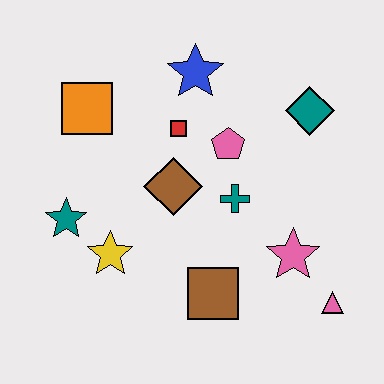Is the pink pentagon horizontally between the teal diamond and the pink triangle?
No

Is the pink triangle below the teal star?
Yes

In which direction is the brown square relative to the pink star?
The brown square is to the left of the pink star.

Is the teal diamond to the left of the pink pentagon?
No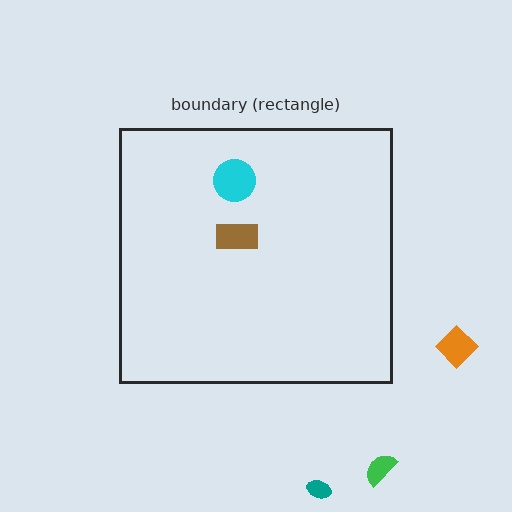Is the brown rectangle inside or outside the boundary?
Inside.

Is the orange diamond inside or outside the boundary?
Outside.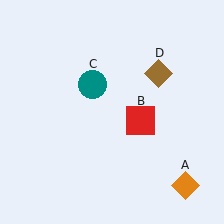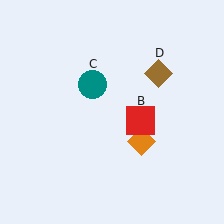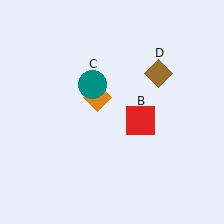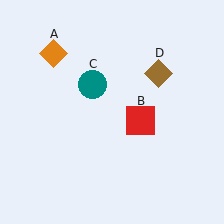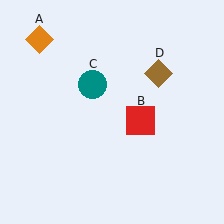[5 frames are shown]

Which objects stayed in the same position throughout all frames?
Red square (object B) and teal circle (object C) and brown diamond (object D) remained stationary.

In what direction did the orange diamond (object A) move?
The orange diamond (object A) moved up and to the left.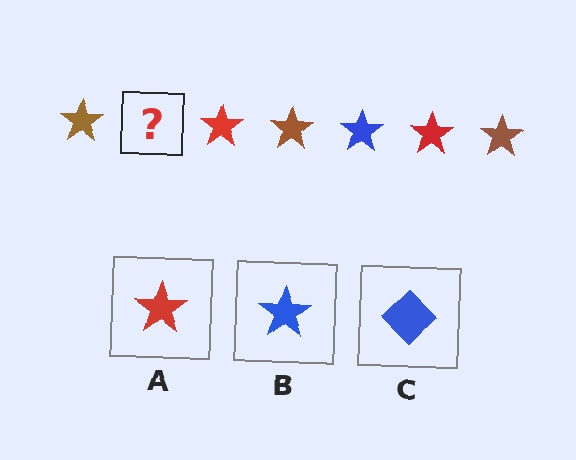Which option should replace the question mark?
Option B.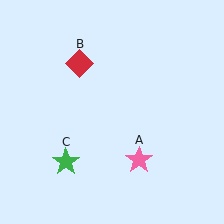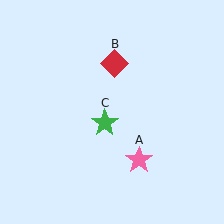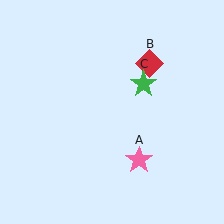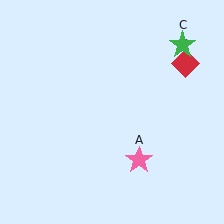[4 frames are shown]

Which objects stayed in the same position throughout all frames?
Pink star (object A) remained stationary.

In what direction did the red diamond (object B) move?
The red diamond (object B) moved right.